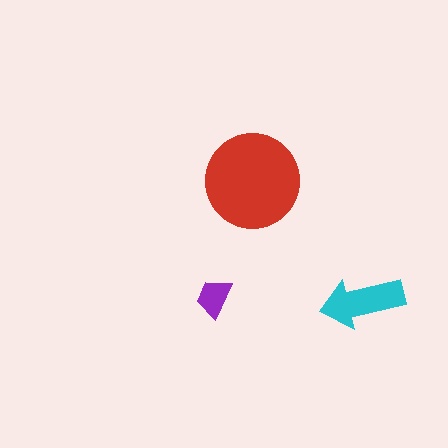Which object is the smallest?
The purple trapezoid.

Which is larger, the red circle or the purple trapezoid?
The red circle.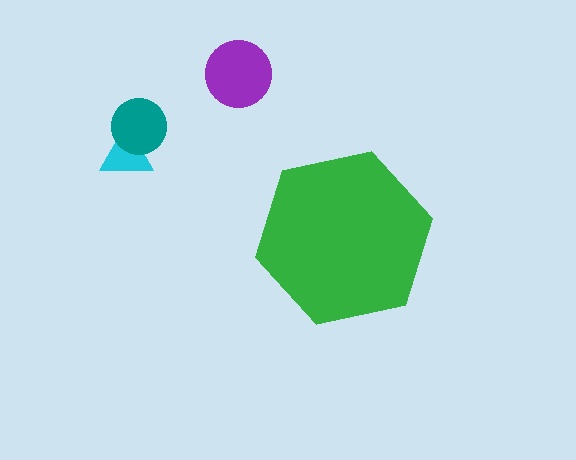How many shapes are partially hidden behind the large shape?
0 shapes are partially hidden.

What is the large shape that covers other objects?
A green hexagon.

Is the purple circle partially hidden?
No, the purple circle is fully visible.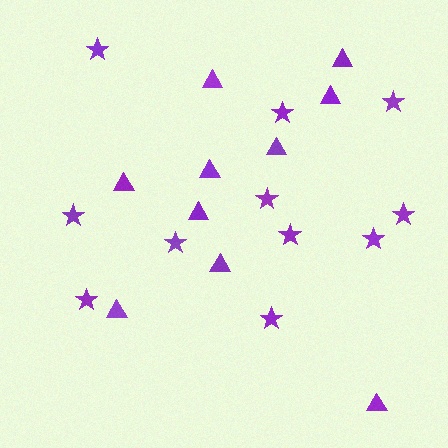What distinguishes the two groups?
There are 2 groups: one group of triangles (10) and one group of stars (11).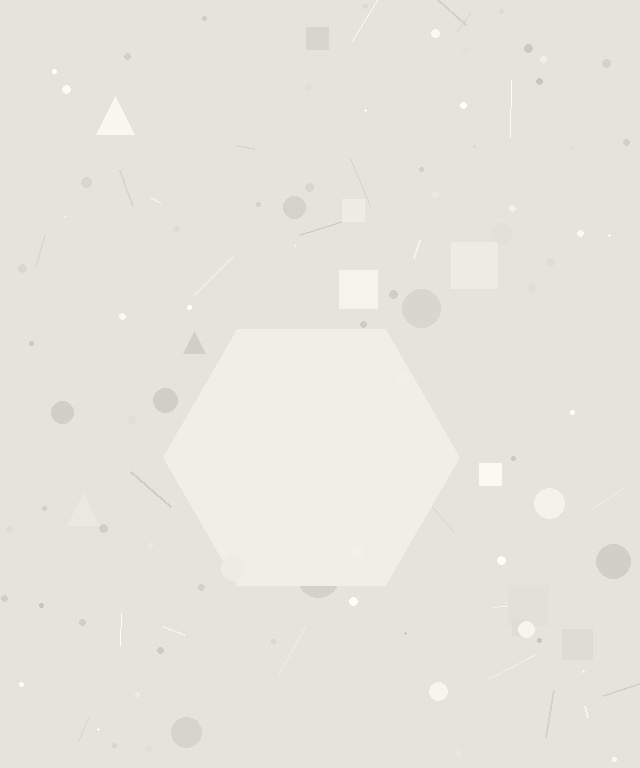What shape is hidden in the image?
A hexagon is hidden in the image.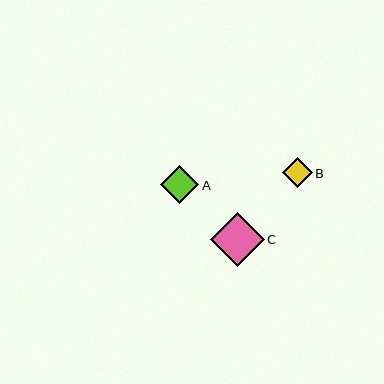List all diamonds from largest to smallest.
From largest to smallest: C, A, B.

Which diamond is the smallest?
Diamond B is the smallest with a size of approximately 30 pixels.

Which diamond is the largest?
Diamond C is the largest with a size of approximately 53 pixels.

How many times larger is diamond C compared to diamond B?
Diamond C is approximately 1.8 times the size of diamond B.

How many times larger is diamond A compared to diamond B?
Diamond A is approximately 1.3 times the size of diamond B.